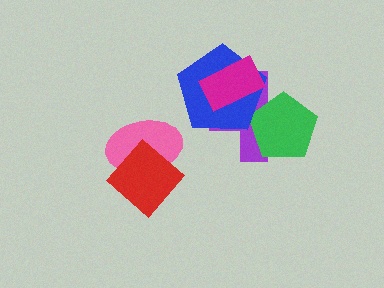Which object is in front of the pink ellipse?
The red diamond is in front of the pink ellipse.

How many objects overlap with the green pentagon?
2 objects overlap with the green pentagon.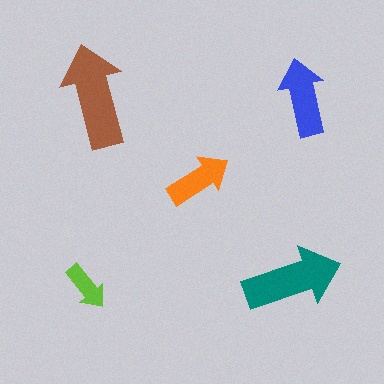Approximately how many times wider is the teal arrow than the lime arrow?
About 2 times wider.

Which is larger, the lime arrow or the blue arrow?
The blue one.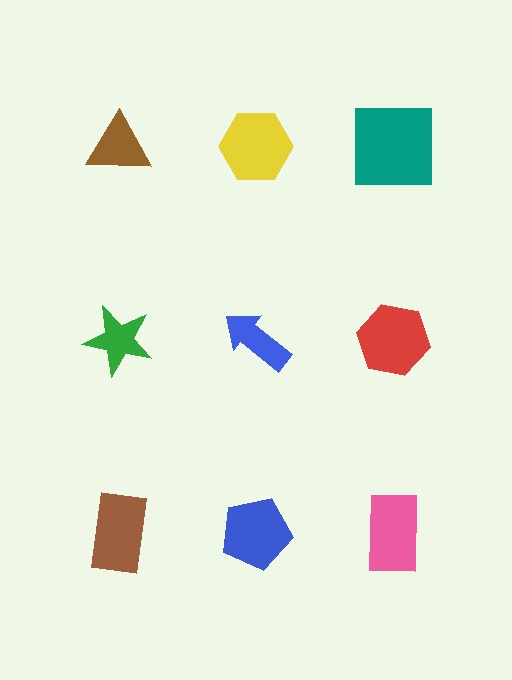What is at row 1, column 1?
A brown triangle.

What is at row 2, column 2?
A blue arrow.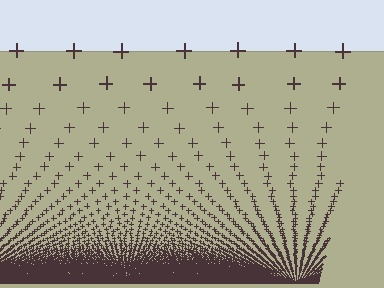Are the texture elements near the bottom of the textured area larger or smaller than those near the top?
Smaller. The gradient is inverted — elements near the bottom are smaller and denser.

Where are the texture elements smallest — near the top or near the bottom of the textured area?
Near the bottom.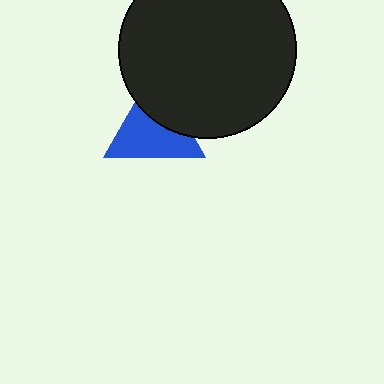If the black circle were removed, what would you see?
You would see the complete blue triangle.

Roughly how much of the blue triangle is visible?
About half of it is visible (roughly 63%).